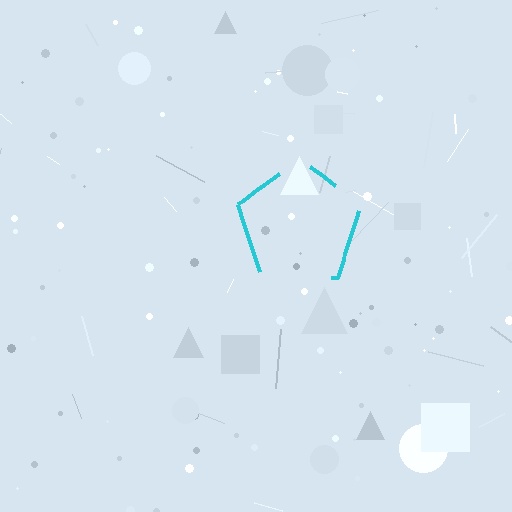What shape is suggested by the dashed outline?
The dashed outline suggests a pentagon.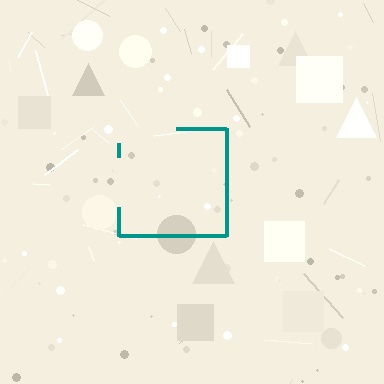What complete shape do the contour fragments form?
The contour fragments form a square.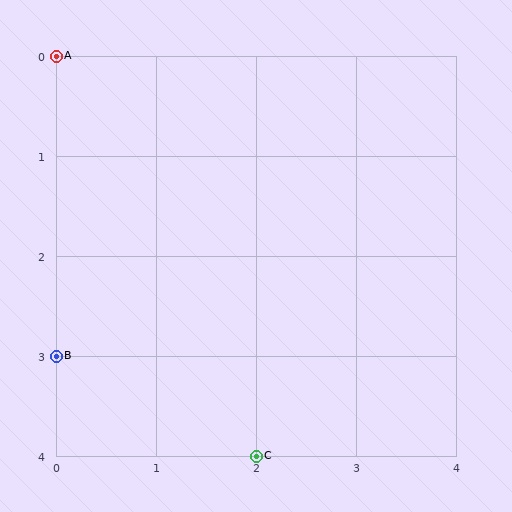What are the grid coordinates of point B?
Point B is at grid coordinates (0, 3).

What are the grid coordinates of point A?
Point A is at grid coordinates (0, 0).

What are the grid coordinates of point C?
Point C is at grid coordinates (2, 4).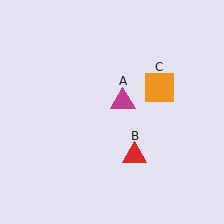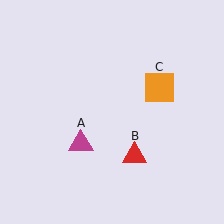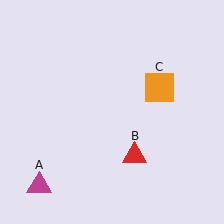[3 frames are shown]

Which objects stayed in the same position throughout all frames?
Red triangle (object B) and orange square (object C) remained stationary.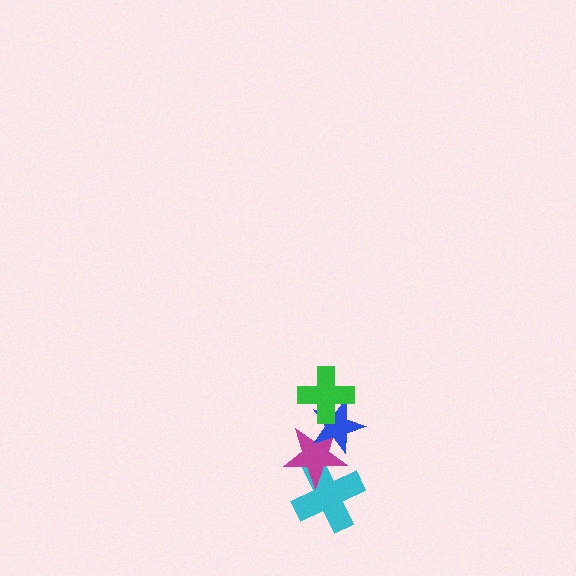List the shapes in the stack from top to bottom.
From top to bottom: the green cross, the blue star, the magenta star, the cyan cross.